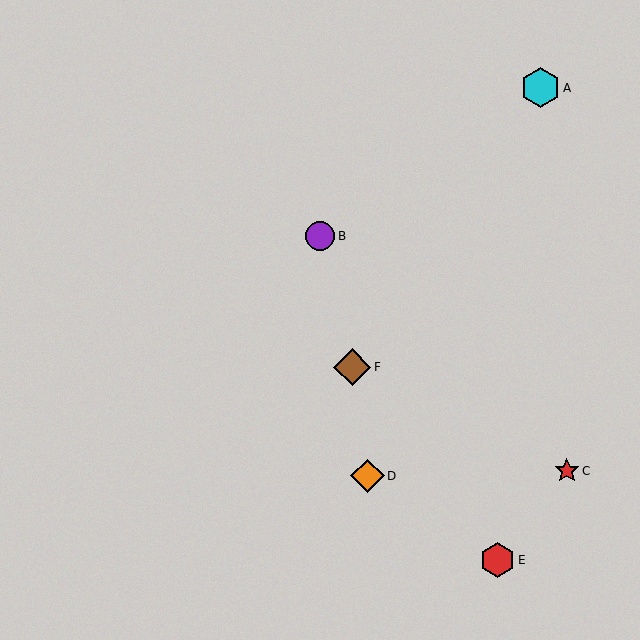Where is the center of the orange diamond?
The center of the orange diamond is at (367, 476).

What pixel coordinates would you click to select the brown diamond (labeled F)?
Click at (352, 367) to select the brown diamond F.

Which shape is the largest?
The cyan hexagon (labeled A) is the largest.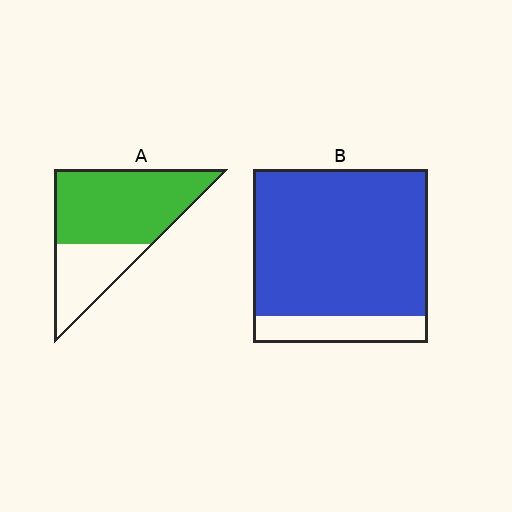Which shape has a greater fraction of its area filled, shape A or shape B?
Shape B.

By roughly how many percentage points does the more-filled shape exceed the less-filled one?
By roughly 15 percentage points (B over A).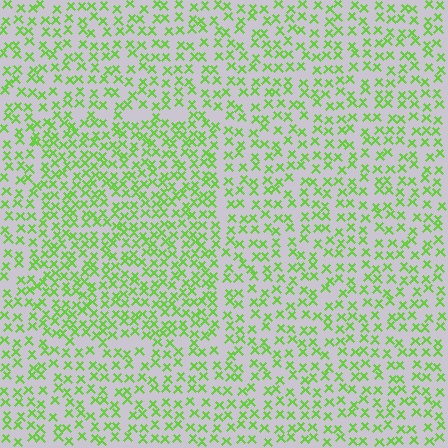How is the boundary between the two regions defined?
The boundary is defined by a change in element density (approximately 1.5x ratio). All elements are the same color, size, and shape.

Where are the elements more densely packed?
The elements are more densely packed inside the rectangle boundary.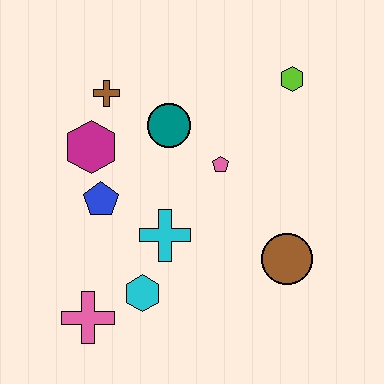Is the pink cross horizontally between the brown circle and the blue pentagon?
No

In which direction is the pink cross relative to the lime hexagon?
The pink cross is below the lime hexagon.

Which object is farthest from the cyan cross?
The lime hexagon is farthest from the cyan cross.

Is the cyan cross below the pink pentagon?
Yes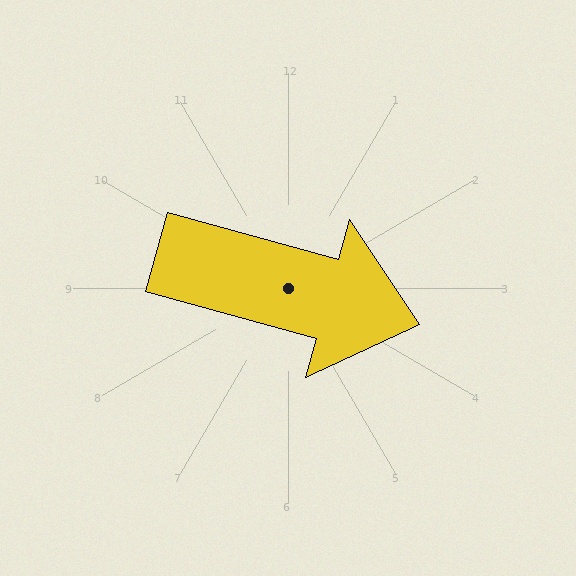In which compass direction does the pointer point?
East.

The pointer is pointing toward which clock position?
Roughly 4 o'clock.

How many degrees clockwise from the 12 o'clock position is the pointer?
Approximately 105 degrees.